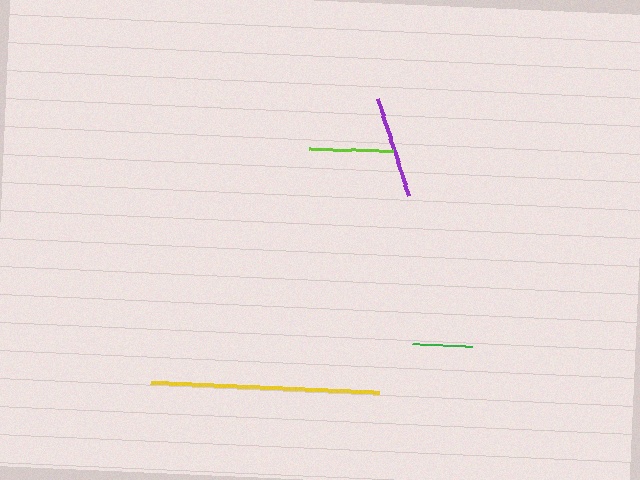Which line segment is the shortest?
The green line is the shortest at approximately 60 pixels.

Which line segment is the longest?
The yellow line is the longest at approximately 229 pixels.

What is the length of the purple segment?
The purple segment is approximately 102 pixels long.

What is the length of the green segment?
The green segment is approximately 60 pixels long.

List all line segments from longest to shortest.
From longest to shortest: yellow, purple, lime, green.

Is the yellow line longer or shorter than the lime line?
The yellow line is longer than the lime line.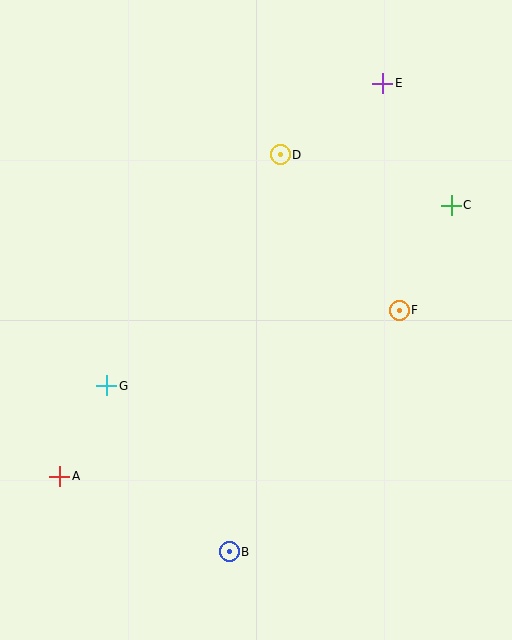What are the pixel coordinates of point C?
Point C is at (451, 206).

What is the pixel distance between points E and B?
The distance between E and B is 493 pixels.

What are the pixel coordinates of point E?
Point E is at (383, 83).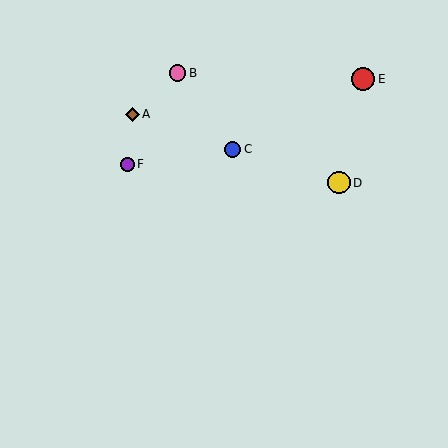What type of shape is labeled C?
Shape C is a blue circle.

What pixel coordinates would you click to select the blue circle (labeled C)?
Click at (232, 149) to select the blue circle C.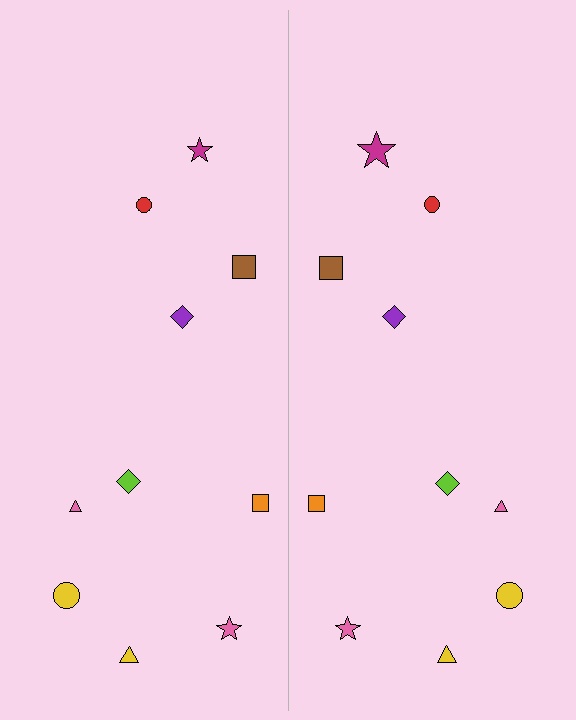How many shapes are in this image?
There are 20 shapes in this image.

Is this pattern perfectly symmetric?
No, the pattern is not perfectly symmetric. The magenta star on the right side has a different size than its mirror counterpart.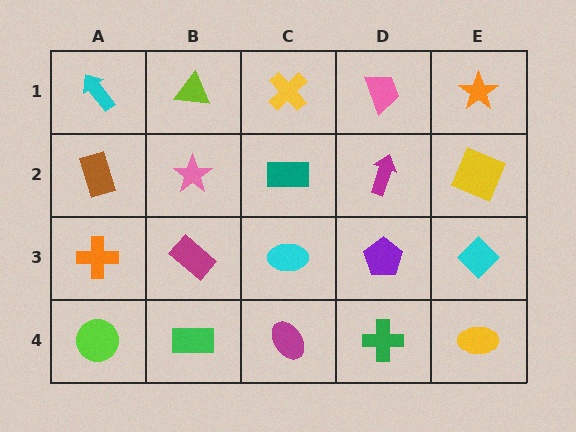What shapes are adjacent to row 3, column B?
A pink star (row 2, column B), a green rectangle (row 4, column B), an orange cross (row 3, column A), a cyan ellipse (row 3, column C).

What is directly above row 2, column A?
A cyan arrow.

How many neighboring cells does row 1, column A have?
2.